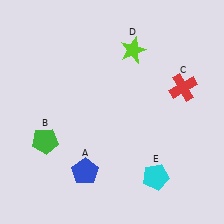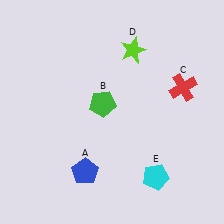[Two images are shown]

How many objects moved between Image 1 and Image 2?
1 object moved between the two images.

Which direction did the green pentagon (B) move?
The green pentagon (B) moved right.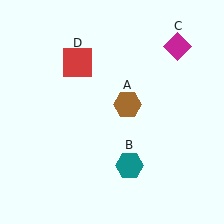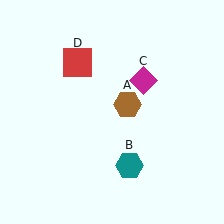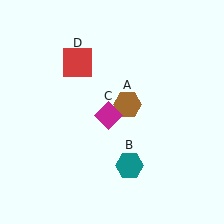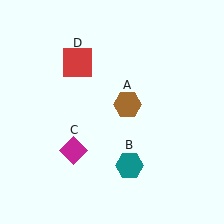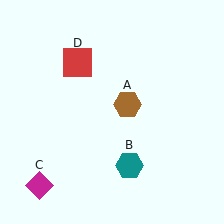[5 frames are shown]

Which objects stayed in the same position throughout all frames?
Brown hexagon (object A) and teal hexagon (object B) and red square (object D) remained stationary.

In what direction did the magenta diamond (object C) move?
The magenta diamond (object C) moved down and to the left.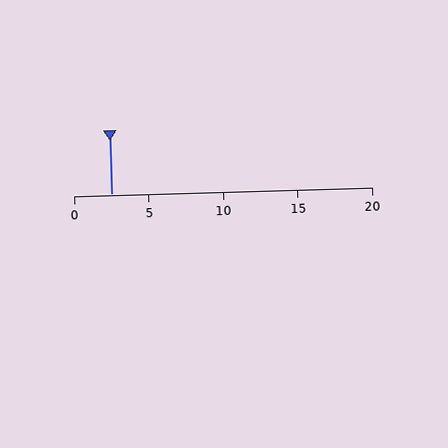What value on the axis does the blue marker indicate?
The marker indicates approximately 2.5.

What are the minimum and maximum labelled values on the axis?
The axis runs from 0 to 20.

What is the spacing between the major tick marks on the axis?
The major ticks are spaced 5 apart.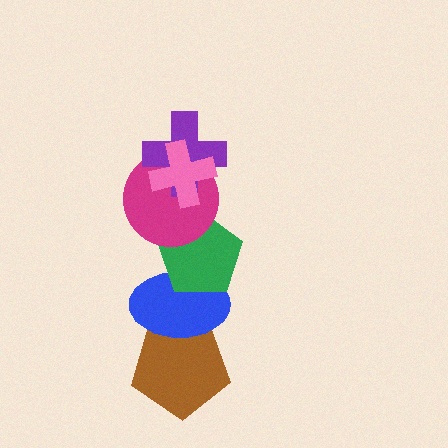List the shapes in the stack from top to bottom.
From top to bottom: the pink cross, the purple cross, the magenta circle, the green pentagon, the blue ellipse, the brown pentagon.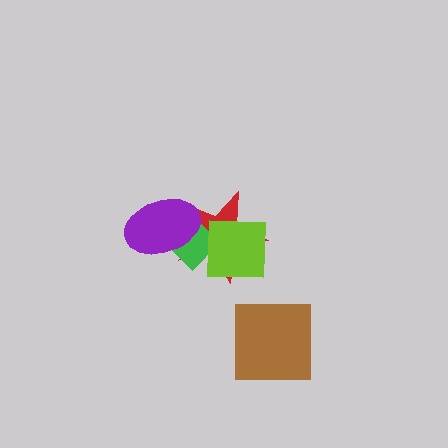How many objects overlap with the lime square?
2 objects overlap with the lime square.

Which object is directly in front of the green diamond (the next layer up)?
The lime square is directly in front of the green diamond.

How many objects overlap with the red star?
3 objects overlap with the red star.